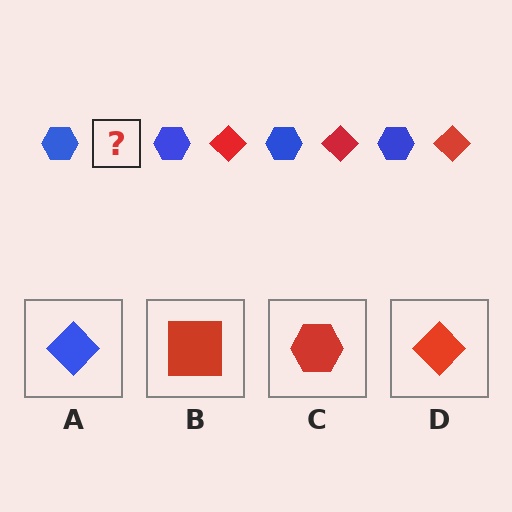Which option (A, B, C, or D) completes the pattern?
D.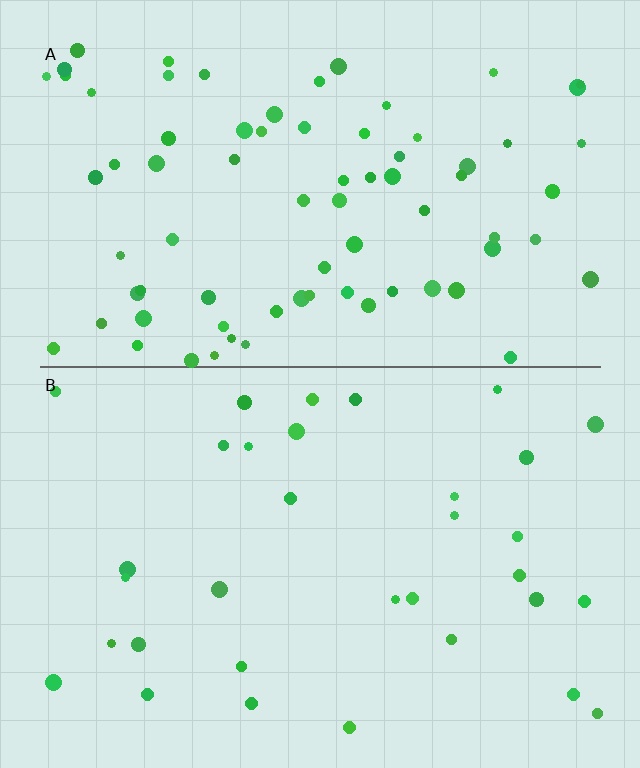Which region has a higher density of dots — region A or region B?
A (the top).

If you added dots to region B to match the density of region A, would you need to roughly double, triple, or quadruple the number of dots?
Approximately double.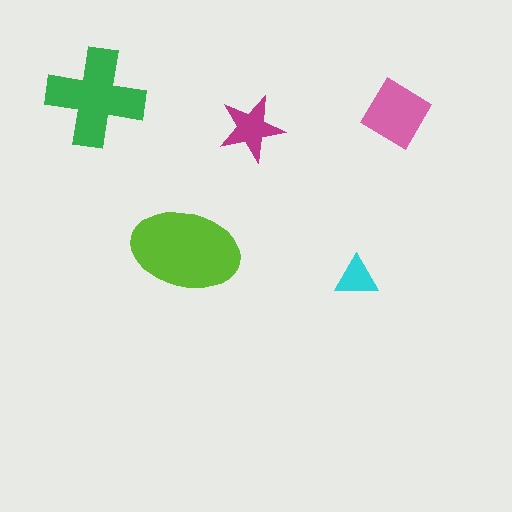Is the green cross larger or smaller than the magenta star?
Larger.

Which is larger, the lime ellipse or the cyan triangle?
The lime ellipse.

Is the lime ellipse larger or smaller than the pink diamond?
Larger.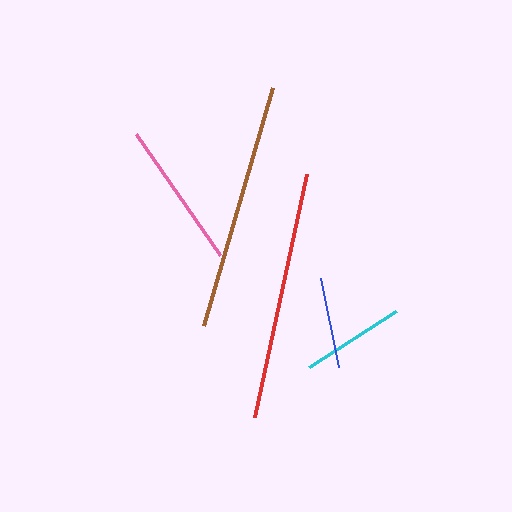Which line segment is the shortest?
The blue line is the shortest at approximately 92 pixels.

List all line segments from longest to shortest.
From longest to shortest: red, brown, pink, cyan, blue.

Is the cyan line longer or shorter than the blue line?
The cyan line is longer than the blue line.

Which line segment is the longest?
The red line is the longest at approximately 248 pixels.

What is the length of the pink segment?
The pink segment is approximately 147 pixels long.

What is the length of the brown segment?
The brown segment is approximately 247 pixels long.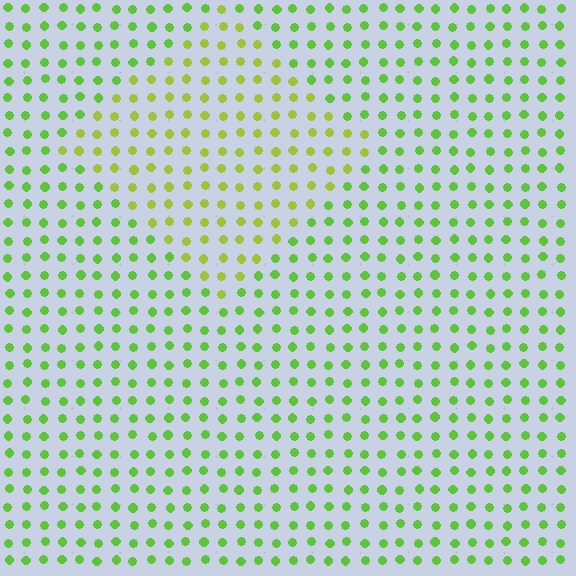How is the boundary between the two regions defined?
The boundary is defined purely by a slight shift in hue (about 28 degrees). Spacing, size, and orientation are identical on both sides.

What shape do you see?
I see a diamond.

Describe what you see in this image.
The image is filled with small lime elements in a uniform arrangement. A diamond-shaped region is visible where the elements are tinted to a slightly different hue, forming a subtle color boundary.